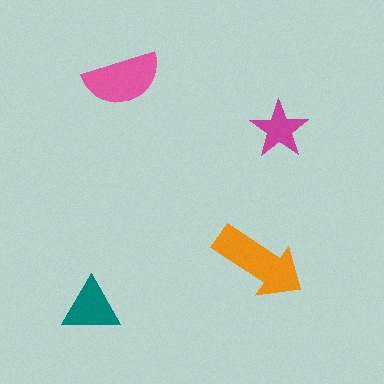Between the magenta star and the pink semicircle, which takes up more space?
The pink semicircle.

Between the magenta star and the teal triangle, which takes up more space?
The teal triangle.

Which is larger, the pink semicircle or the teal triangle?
The pink semicircle.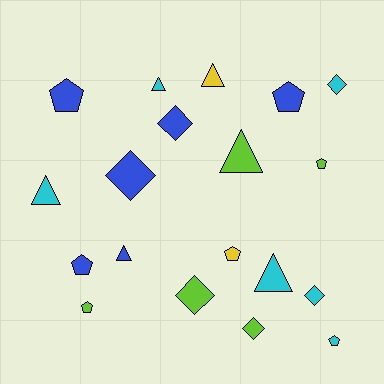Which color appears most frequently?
Blue, with 6 objects.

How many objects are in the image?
There are 19 objects.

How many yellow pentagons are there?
There is 1 yellow pentagon.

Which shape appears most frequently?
Pentagon, with 7 objects.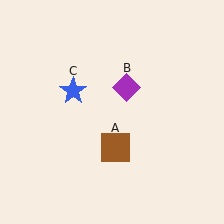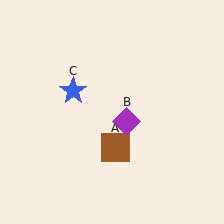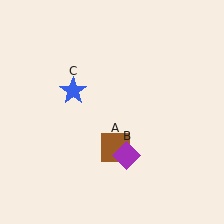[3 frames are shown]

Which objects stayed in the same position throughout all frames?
Brown square (object A) and blue star (object C) remained stationary.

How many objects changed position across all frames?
1 object changed position: purple diamond (object B).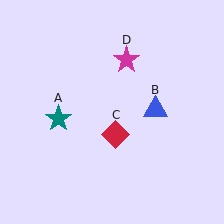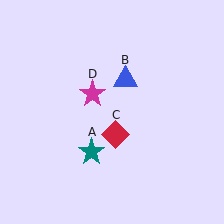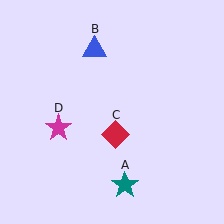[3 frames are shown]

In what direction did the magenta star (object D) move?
The magenta star (object D) moved down and to the left.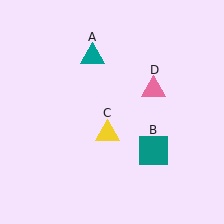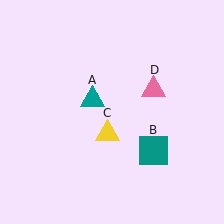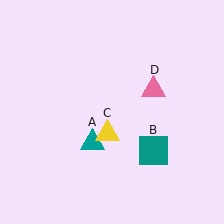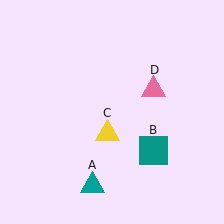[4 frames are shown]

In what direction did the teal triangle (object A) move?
The teal triangle (object A) moved down.